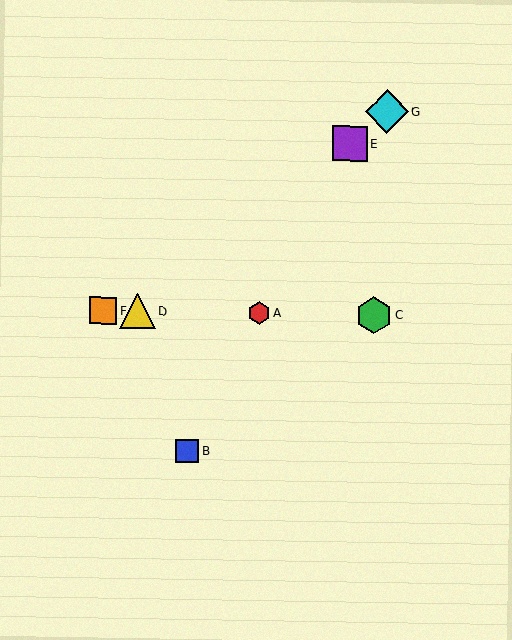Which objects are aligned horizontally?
Objects A, C, D, F are aligned horizontally.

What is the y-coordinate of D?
Object D is at y≈311.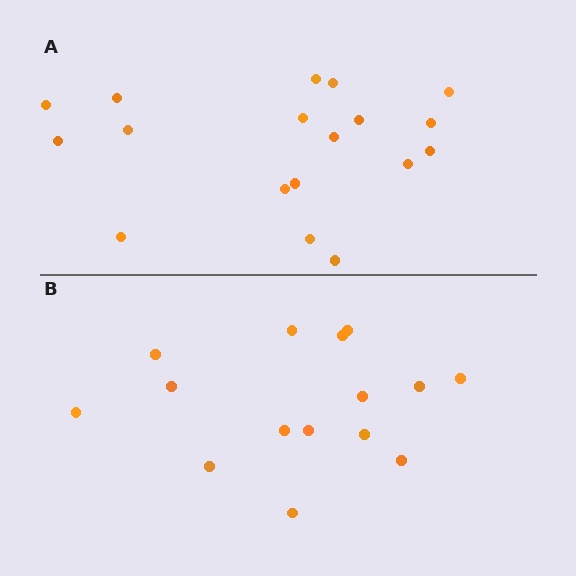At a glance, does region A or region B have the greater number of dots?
Region A (the top region) has more dots.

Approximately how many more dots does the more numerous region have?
Region A has just a few more — roughly 2 or 3 more dots than region B.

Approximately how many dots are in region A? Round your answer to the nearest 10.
About 20 dots. (The exact count is 18, which rounds to 20.)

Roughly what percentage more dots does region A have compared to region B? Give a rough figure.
About 20% more.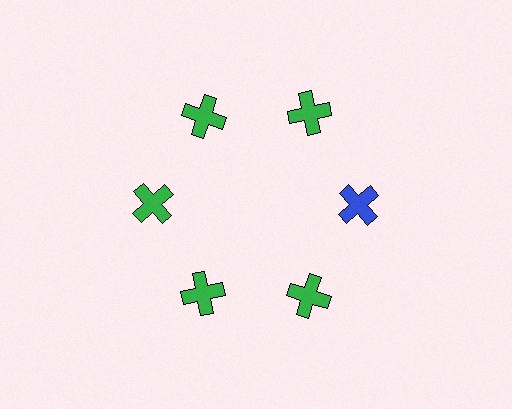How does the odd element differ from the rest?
It has a different color: blue instead of green.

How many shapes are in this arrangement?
There are 6 shapes arranged in a ring pattern.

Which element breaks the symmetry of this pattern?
The blue cross at roughly the 3 o'clock position breaks the symmetry. All other shapes are green crosses.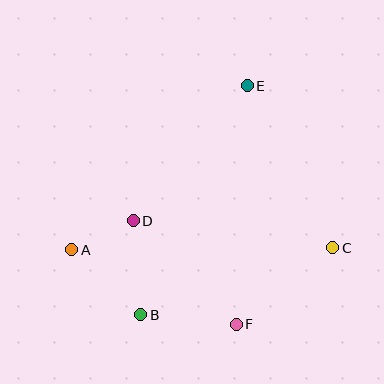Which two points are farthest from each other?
Points A and C are farthest from each other.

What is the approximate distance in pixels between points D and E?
The distance between D and E is approximately 177 pixels.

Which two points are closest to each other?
Points A and D are closest to each other.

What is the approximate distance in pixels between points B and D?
The distance between B and D is approximately 94 pixels.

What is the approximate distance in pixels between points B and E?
The distance between B and E is approximately 253 pixels.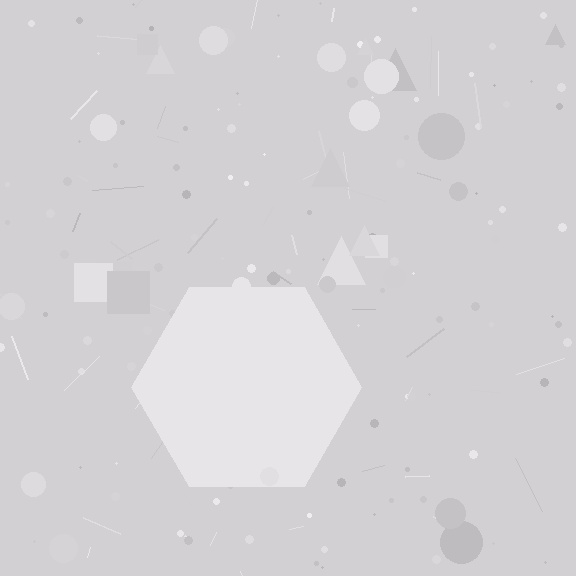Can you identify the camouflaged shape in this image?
The camouflaged shape is a hexagon.